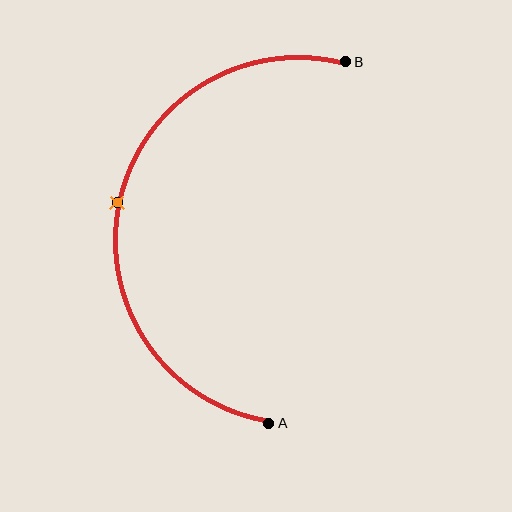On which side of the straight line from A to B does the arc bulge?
The arc bulges to the left of the straight line connecting A and B.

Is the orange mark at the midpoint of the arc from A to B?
Yes. The orange mark lies on the arc at equal arc-length from both A and B — it is the arc midpoint.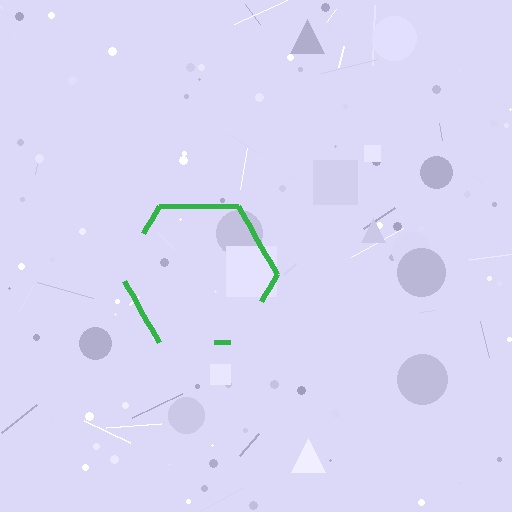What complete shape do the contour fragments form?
The contour fragments form a hexagon.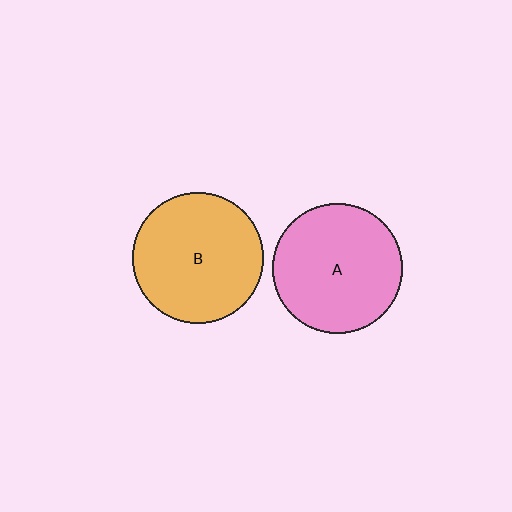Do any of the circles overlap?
No, none of the circles overlap.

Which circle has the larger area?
Circle B (orange).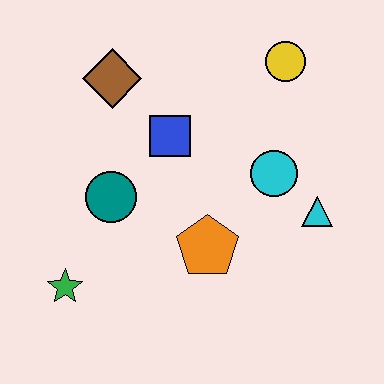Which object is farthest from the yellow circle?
The green star is farthest from the yellow circle.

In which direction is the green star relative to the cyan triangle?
The green star is to the left of the cyan triangle.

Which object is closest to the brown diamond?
The blue square is closest to the brown diamond.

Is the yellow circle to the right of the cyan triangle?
No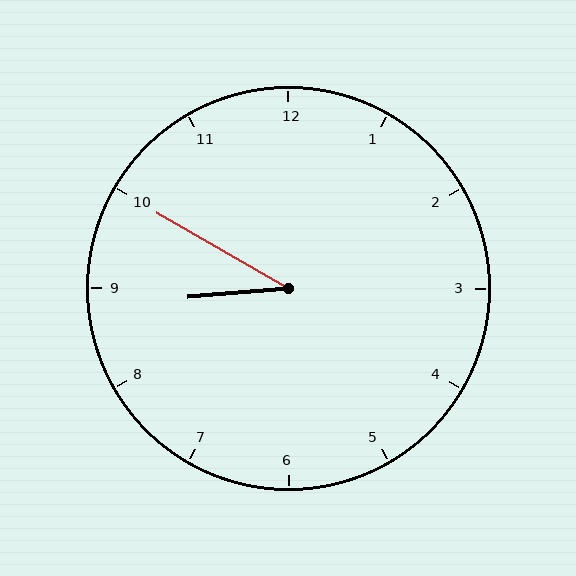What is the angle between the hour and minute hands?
Approximately 35 degrees.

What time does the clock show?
8:50.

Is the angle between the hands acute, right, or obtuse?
It is acute.